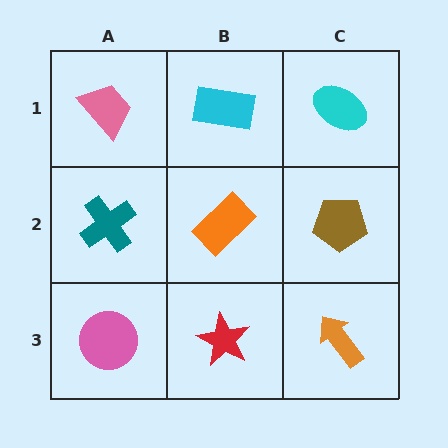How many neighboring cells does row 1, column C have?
2.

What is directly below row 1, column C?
A brown pentagon.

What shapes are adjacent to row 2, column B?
A cyan rectangle (row 1, column B), a red star (row 3, column B), a teal cross (row 2, column A), a brown pentagon (row 2, column C).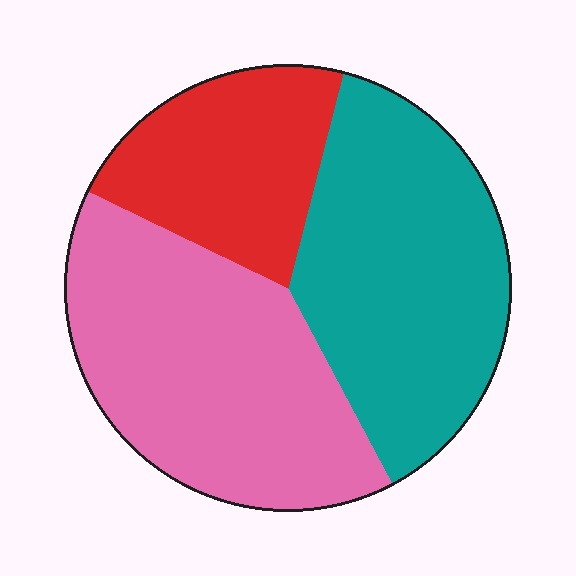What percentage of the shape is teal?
Teal takes up about three eighths (3/8) of the shape.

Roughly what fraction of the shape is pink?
Pink takes up between a quarter and a half of the shape.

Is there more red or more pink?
Pink.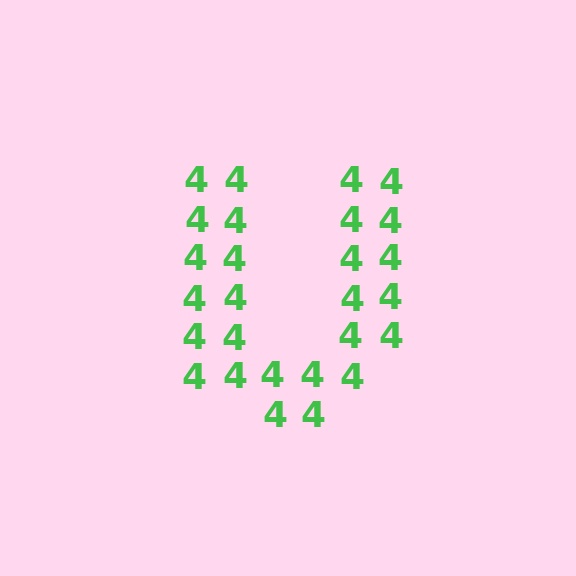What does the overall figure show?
The overall figure shows the letter U.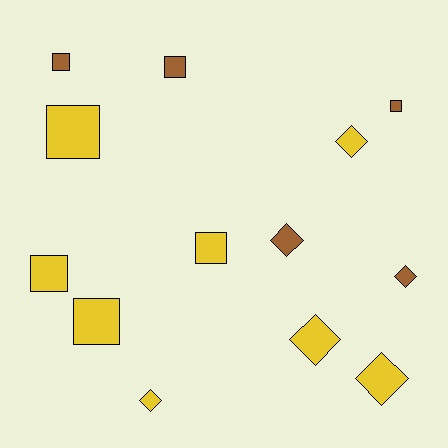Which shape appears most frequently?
Square, with 7 objects.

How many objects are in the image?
There are 13 objects.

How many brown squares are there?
There are 3 brown squares.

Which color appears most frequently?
Yellow, with 8 objects.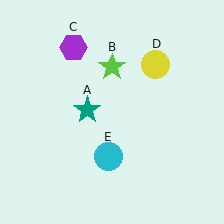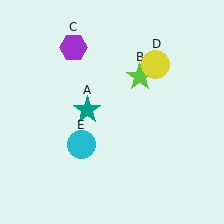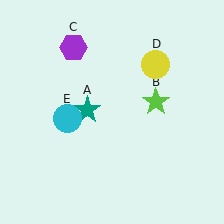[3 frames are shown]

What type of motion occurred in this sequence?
The lime star (object B), cyan circle (object E) rotated clockwise around the center of the scene.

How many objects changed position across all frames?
2 objects changed position: lime star (object B), cyan circle (object E).